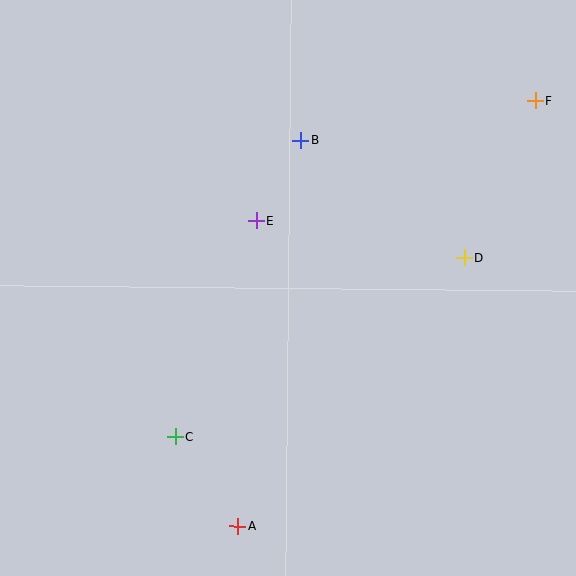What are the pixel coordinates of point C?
Point C is at (175, 436).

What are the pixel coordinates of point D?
Point D is at (464, 257).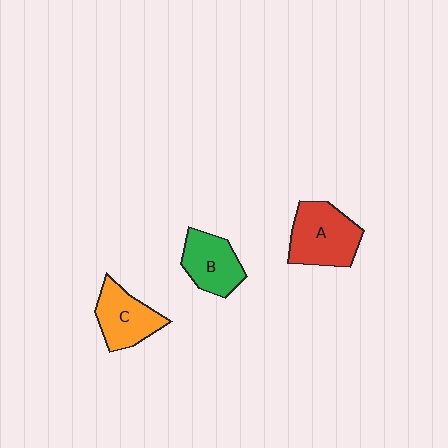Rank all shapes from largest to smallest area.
From largest to smallest: A (red), C (orange), B (green).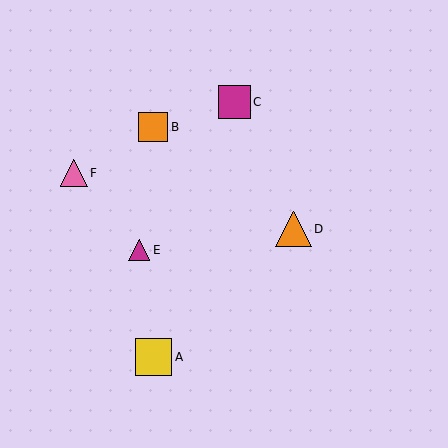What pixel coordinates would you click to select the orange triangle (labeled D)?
Click at (293, 229) to select the orange triangle D.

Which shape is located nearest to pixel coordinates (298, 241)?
The orange triangle (labeled D) at (293, 229) is nearest to that location.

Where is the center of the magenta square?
The center of the magenta square is at (234, 102).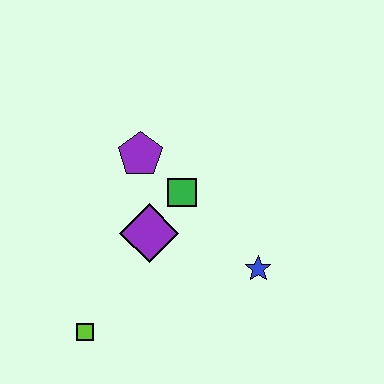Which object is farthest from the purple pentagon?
The lime square is farthest from the purple pentagon.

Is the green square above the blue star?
Yes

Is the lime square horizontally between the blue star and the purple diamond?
No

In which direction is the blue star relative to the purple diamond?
The blue star is to the right of the purple diamond.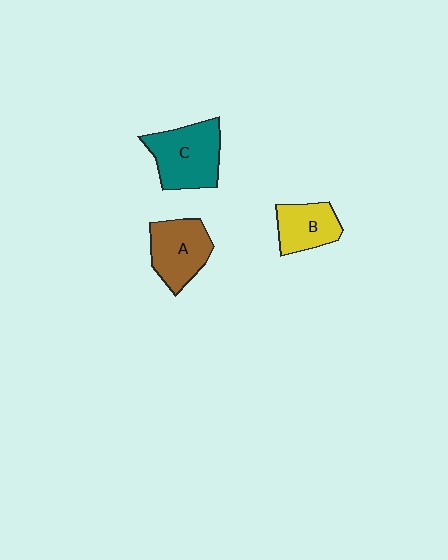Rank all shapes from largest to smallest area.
From largest to smallest: C (teal), A (brown), B (yellow).